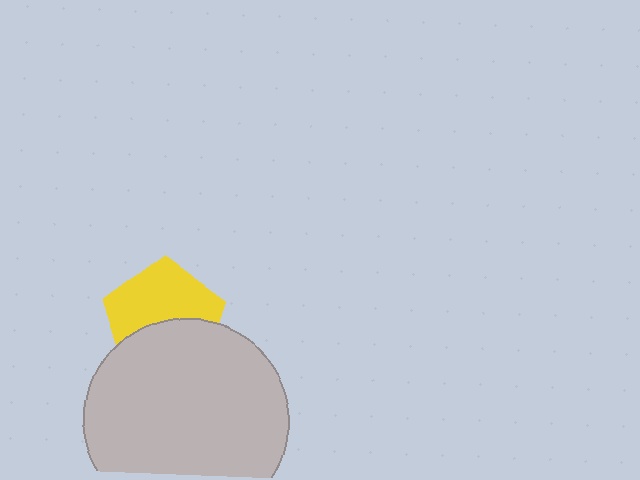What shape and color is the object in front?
The object in front is a light gray circle.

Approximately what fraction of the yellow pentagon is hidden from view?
Roughly 44% of the yellow pentagon is hidden behind the light gray circle.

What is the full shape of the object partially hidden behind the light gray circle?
The partially hidden object is a yellow pentagon.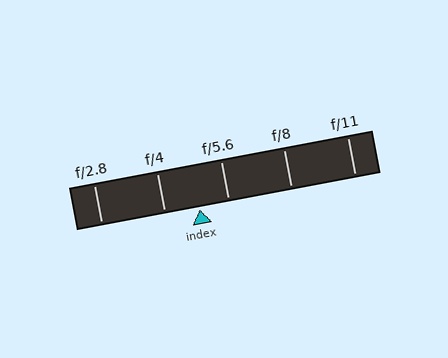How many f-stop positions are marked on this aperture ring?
There are 5 f-stop positions marked.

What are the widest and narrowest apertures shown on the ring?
The widest aperture shown is f/2.8 and the narrowest is f/11.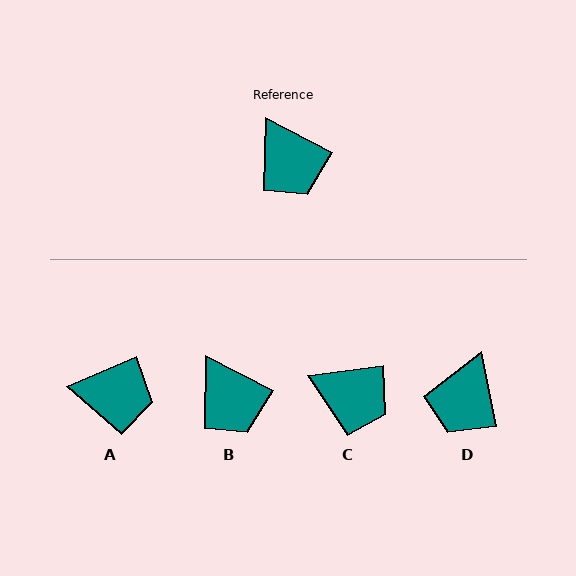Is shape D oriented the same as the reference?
No, it is off by about 51 degrees.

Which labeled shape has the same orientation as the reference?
B.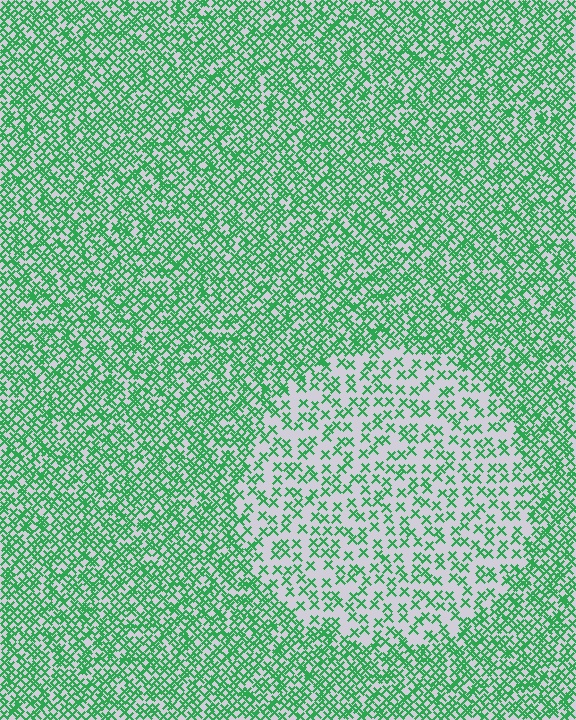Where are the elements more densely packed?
The elements are more densely packed outside the circle boundary.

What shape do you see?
I see a circle.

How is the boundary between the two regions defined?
The boundary is defined by a change in element density (approximately 2.3x ratio). All elements are the same color, size, and shape.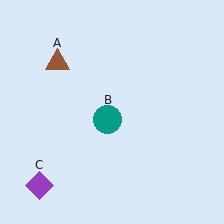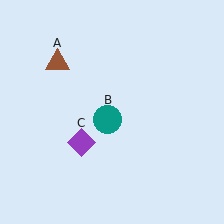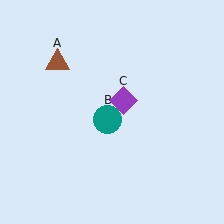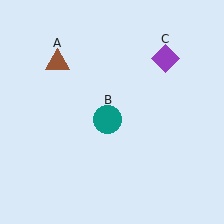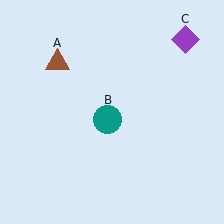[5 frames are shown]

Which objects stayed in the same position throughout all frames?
Brown triangle (object A) and teal circle (object B) remained stationary.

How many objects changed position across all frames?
1 object changed position: purple diamond (object C).